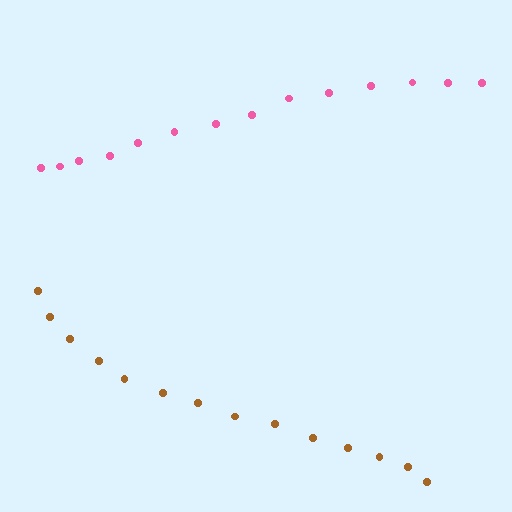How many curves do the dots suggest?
There are 2 distinct paths.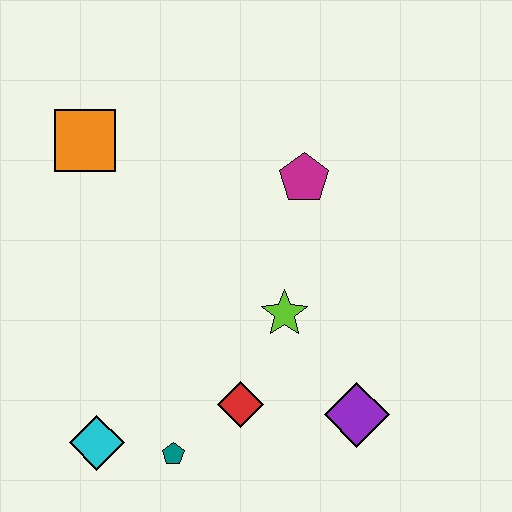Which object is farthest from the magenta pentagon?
The cyan diamond is farthest from the magenta pentagon.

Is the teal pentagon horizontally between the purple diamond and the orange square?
Yes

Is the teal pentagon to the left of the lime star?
Yes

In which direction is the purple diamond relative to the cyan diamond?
The purple diamond is to the right of the cyan diamond.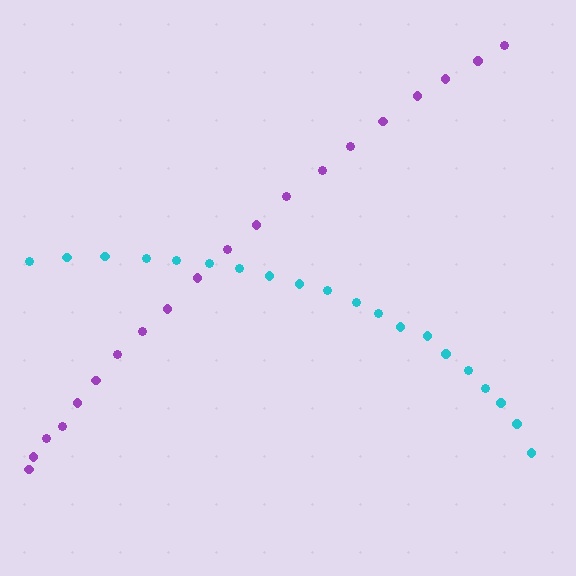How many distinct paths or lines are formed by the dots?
There are 2 distinct paths.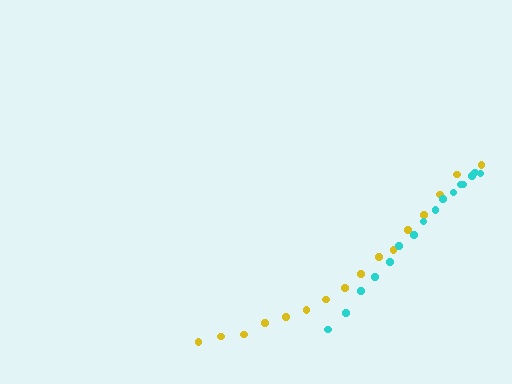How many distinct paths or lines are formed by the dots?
There are 2 distinct paths.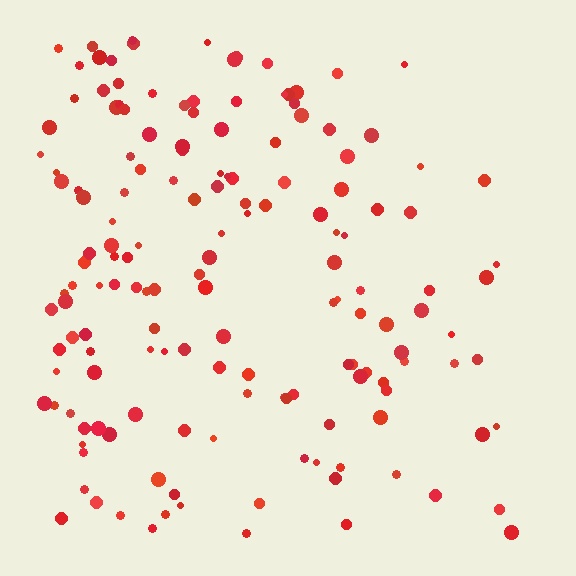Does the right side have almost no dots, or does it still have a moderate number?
Still a moderate number, just noticeably fewer than the left.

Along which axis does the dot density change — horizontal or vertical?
Horizontal.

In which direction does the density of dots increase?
From right to left, with the left side densest.